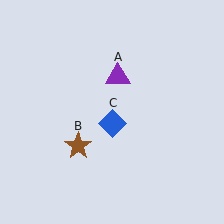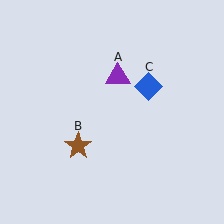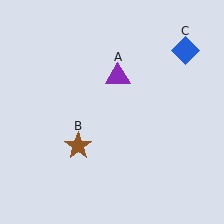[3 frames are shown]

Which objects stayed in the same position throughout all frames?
Purple triangle (object A) and brown star (object B) remained stationary.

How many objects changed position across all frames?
1 object changed position: blue diamond (object C).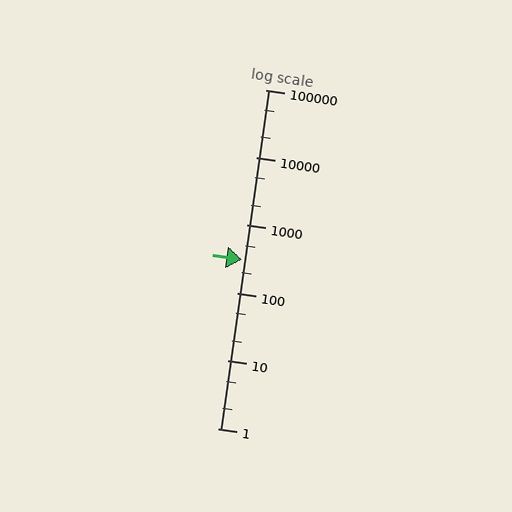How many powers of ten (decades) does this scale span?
The scale spans 5 decades, from 1 to 100000.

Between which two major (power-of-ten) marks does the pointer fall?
The pointer is between 100 and 1000.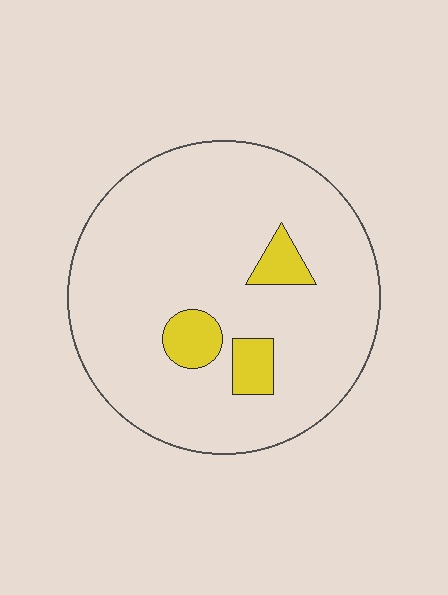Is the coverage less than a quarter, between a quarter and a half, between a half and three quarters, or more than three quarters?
Less than a quarter.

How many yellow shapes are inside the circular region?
3.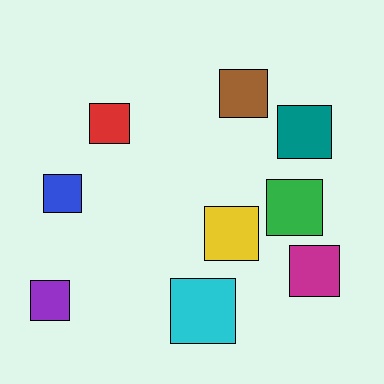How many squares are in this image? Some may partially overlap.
There are 9 squares.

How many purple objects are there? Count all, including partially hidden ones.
There is 1 purple object.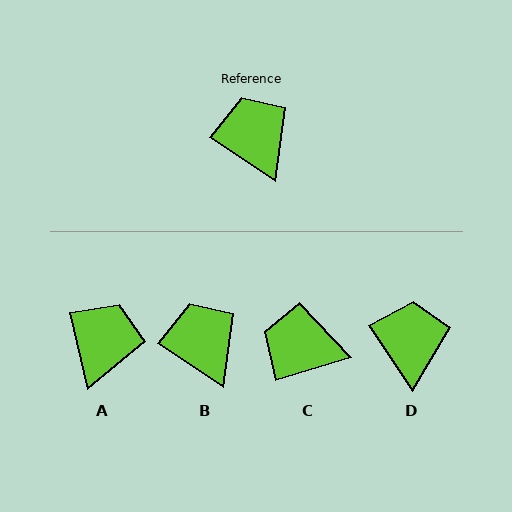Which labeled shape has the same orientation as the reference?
B.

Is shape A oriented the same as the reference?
No, it is off by about 43 degrees.